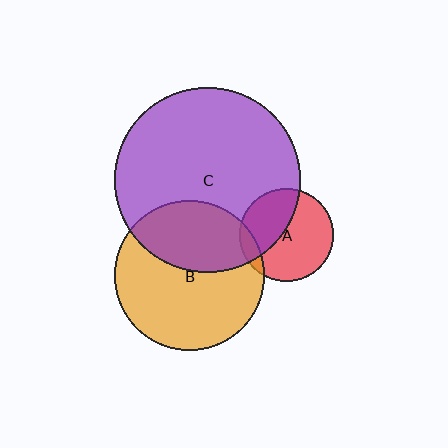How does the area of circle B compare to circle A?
Approximately 2.6 times.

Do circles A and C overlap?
Yes.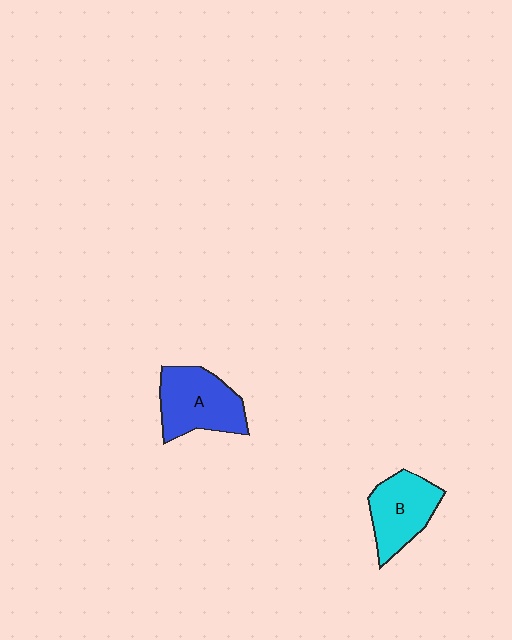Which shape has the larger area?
Shape A (blue).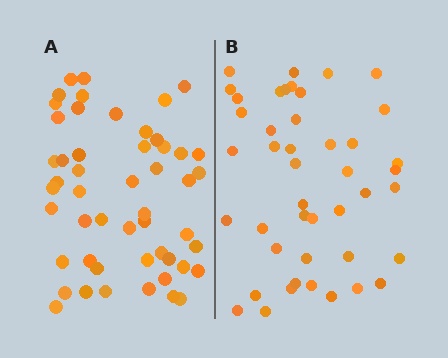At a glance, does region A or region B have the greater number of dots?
Region A (the left region) has more dots.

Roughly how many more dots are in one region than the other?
Region A has roughly 8 or so more dots than region B.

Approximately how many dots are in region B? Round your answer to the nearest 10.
About 40 dots. (The exact count is 44, which rounds to 40.)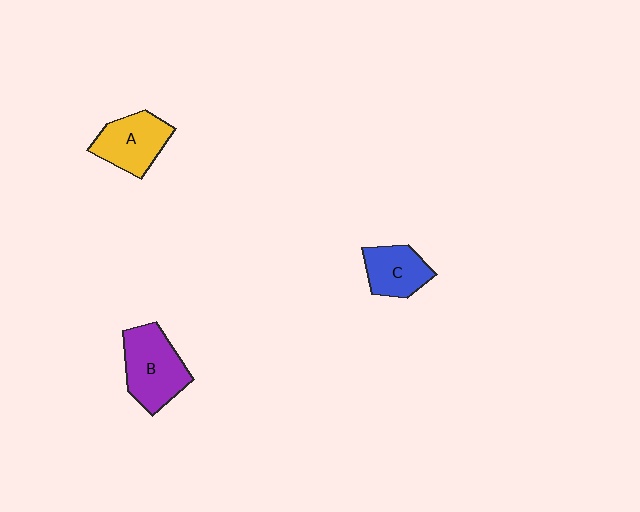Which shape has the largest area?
Shape B (purple).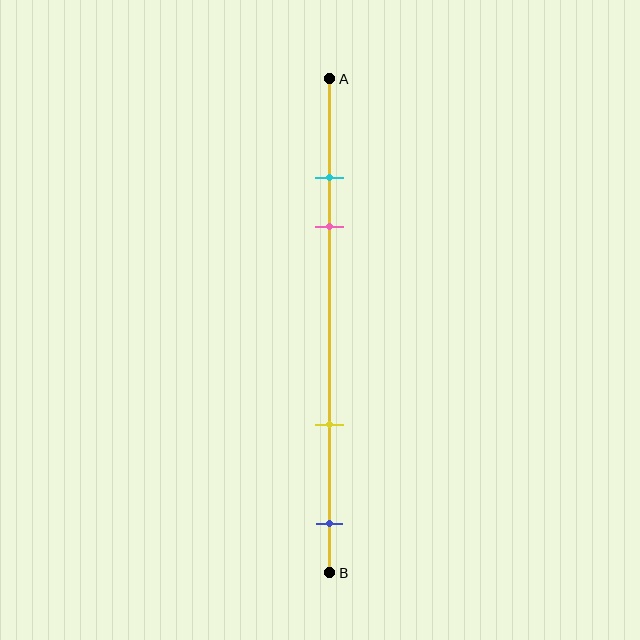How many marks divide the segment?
There are 4 marks dividing the segment.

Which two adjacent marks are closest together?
The cyan and pink marks are the closest adjacent pair.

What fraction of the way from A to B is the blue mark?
The blue mark is approximately 90% (0.9) of the way from A to B.